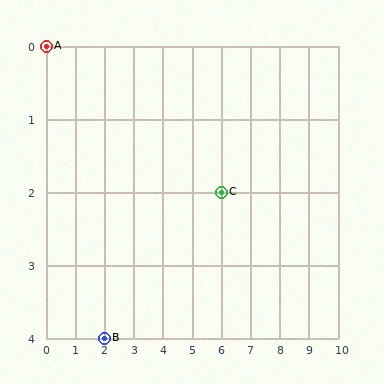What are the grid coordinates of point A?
Point A is at grid coordinates (0, 0).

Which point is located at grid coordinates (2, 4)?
Point B is at (2, 4).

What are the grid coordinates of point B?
Point B is at grid coordinates (2, 4).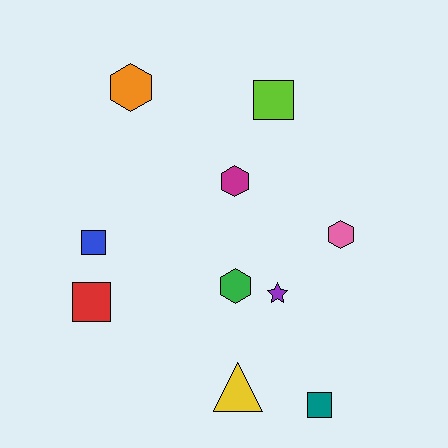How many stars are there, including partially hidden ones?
There is 1 star.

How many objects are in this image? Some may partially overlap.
There are 10 objects.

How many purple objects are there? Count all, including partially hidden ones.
There is 1 purple object.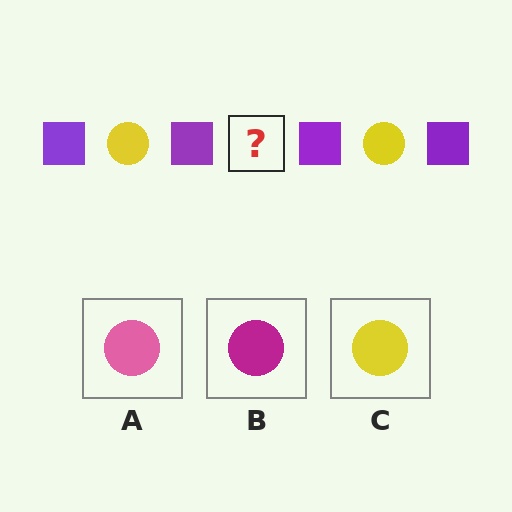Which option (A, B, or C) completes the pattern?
C.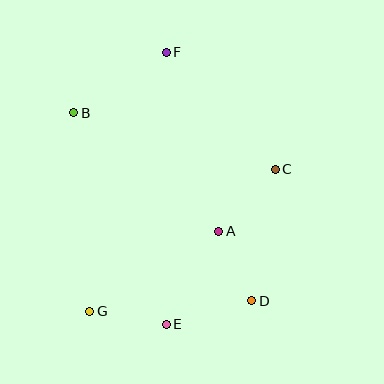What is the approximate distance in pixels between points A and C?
The distance between A and C is approximately 84 pixels.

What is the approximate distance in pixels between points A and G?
The distance between A and G is approximately 152 pixels.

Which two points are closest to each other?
Points A and D are closest to each other.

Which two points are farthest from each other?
Points E and F are farthest from each other.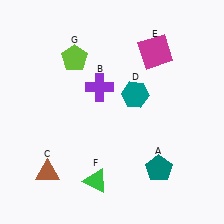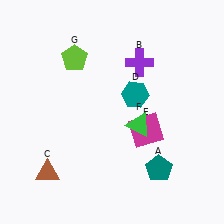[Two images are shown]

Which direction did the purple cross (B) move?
The purple cross (B) moved right.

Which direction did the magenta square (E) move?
The magenta square (E) moved down.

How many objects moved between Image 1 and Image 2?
3 objects moved between the two images.